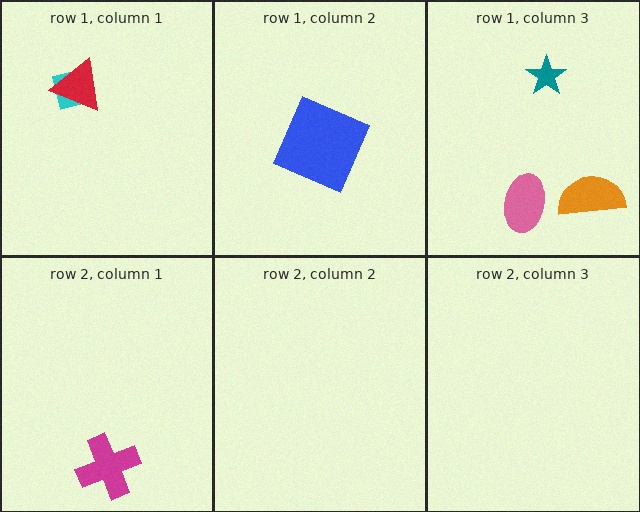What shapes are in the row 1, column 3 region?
The orange semicircle, the pink ellipse, the teal star.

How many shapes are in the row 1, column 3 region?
3.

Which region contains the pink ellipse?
The row 1, column 3 region.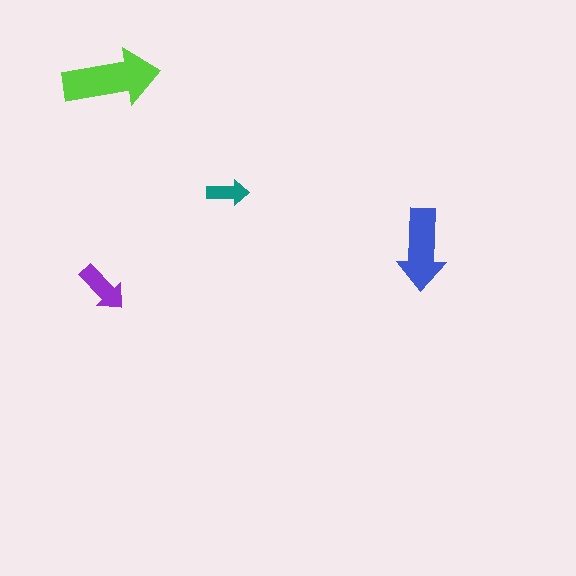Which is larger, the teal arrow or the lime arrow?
The lime one.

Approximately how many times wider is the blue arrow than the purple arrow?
About 1.5 times wider.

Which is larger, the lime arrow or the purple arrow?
The lime one.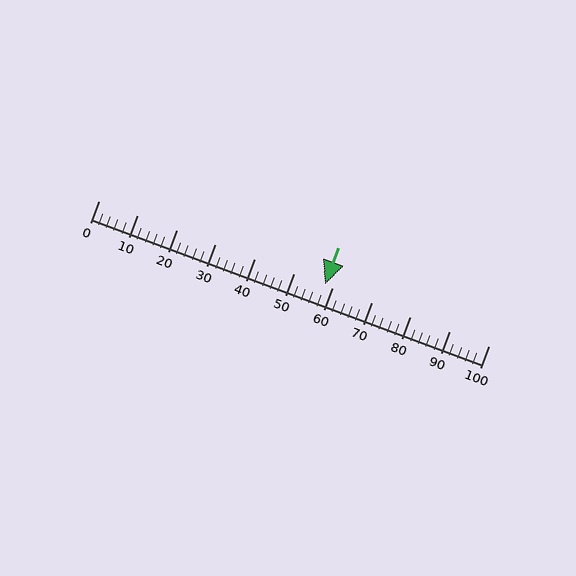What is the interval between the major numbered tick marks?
The major tick marks are spaced 10 units apart.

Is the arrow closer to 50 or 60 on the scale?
The arrow is closer to 60.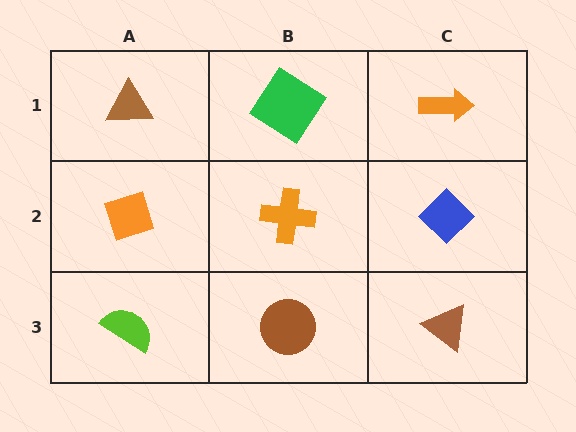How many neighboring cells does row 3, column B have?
3.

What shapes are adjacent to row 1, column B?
An orange cross (row 2, column B), a brown triangle (row 1, column A), an orange arrow (row 1, column C).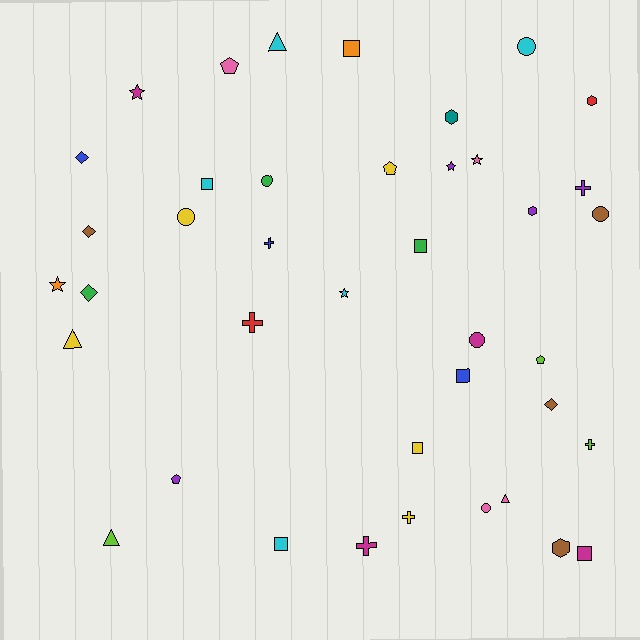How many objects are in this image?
There are 40 objects.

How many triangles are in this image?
There are 4 triangles.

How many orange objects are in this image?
There are 2 orange objects.